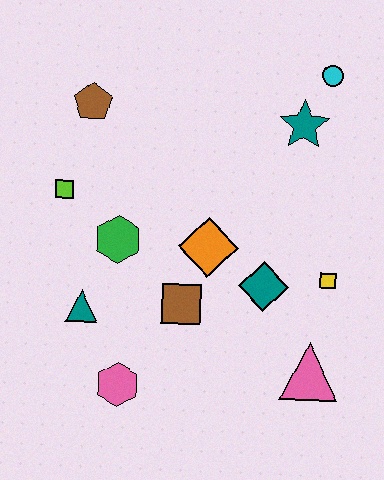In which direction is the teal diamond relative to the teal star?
The teal diamond is below the teal star.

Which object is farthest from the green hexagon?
The cyan circle is farthest from the green hexagon.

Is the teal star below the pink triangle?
No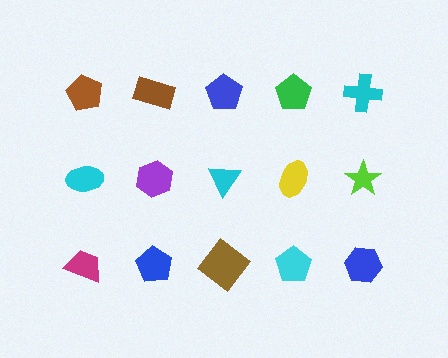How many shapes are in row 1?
5 shapes.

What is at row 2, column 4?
A yellow ellipse.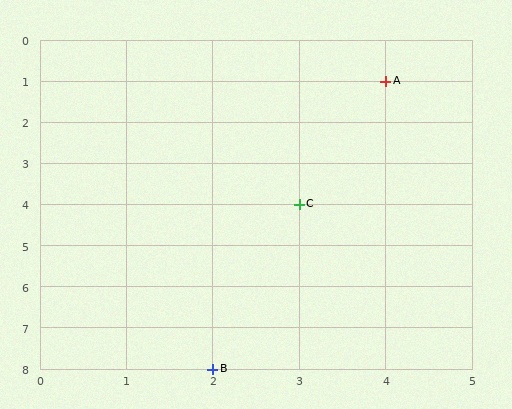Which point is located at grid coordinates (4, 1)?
Point A is at (4, 1).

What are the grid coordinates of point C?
Point C is at grid coordinates (3, 4).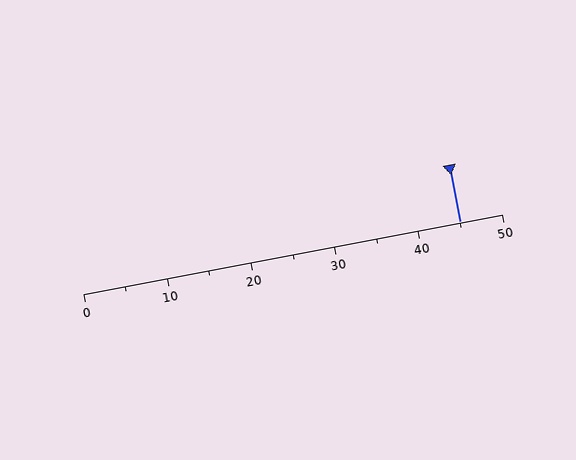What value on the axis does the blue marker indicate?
The marker indicates approximately 45.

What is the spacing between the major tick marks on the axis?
The major ticks are spaced 10 apart.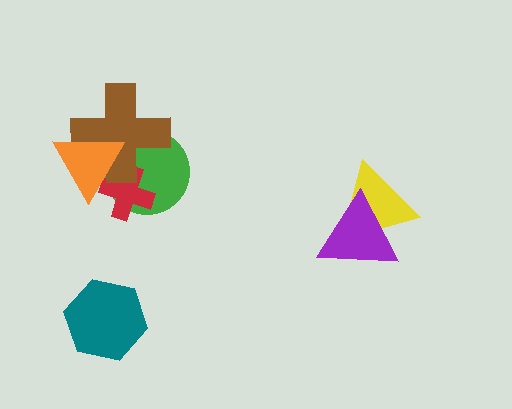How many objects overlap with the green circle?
3 objects overlap with the green circle.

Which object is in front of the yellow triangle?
The purple triangle is in front of the yellow triangle.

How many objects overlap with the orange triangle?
3 objects overlap with the orange triangle.